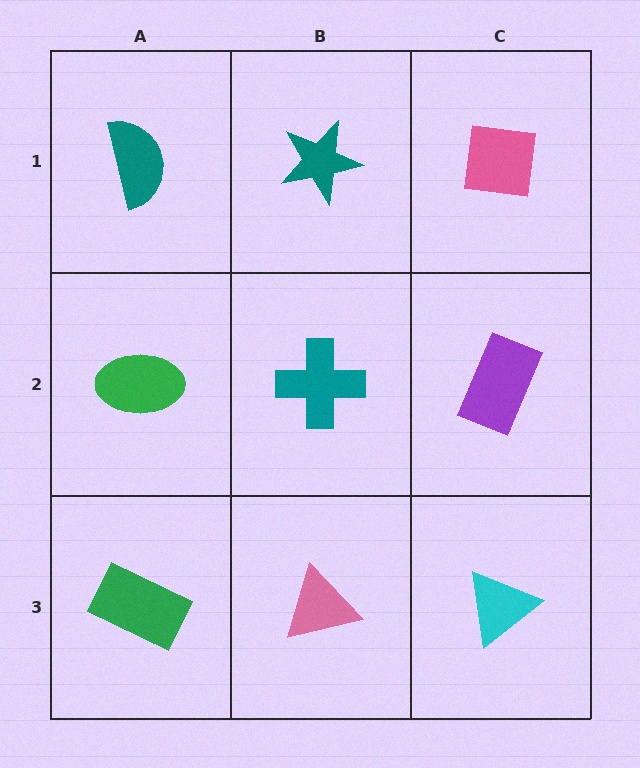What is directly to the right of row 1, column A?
A teal star.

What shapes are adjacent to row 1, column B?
A teal cross (row 2, column B), a teal semicircle (row 1, column A), a pink square (row 1, column C).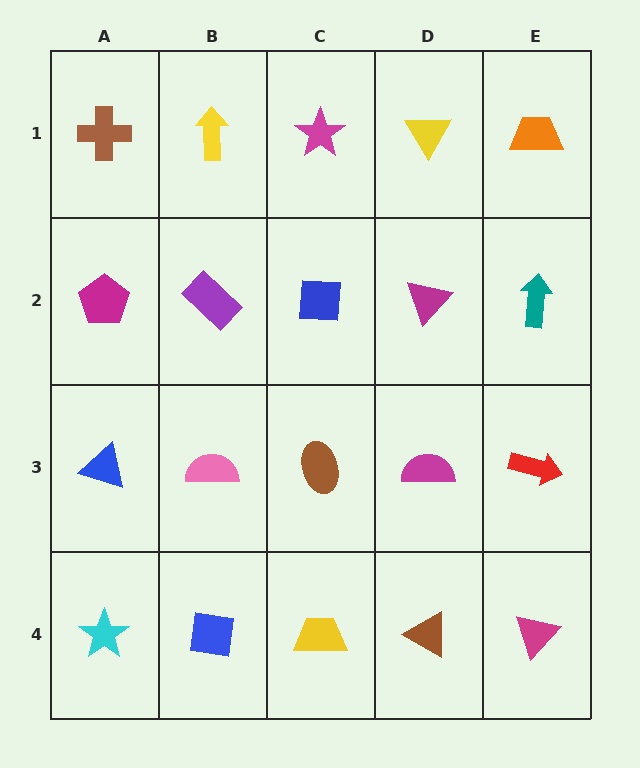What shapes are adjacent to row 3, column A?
A magenta pentagon (row 2, column A), a cyan star (row 4, column A), a pink semicircle (row 3, column B).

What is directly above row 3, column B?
A purple rectangle.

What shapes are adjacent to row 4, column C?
A brown ellipse (row 3, column C), a blue square (row 4, column B), a brown triangle (row 4, column D).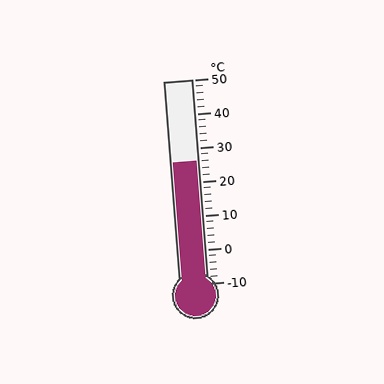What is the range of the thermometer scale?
The thermometer scale ranges from -10°C to 50°C.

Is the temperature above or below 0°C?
The temperature is above 0°C.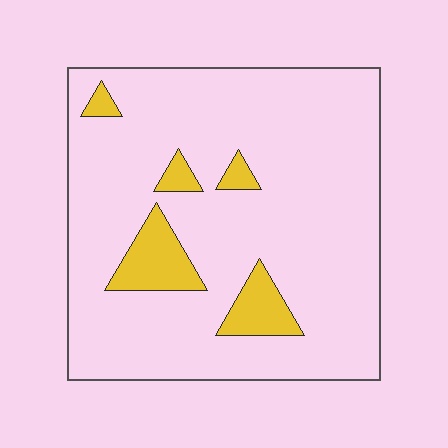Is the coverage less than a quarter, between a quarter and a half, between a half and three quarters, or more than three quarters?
Less than a quarter.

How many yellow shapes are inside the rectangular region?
5.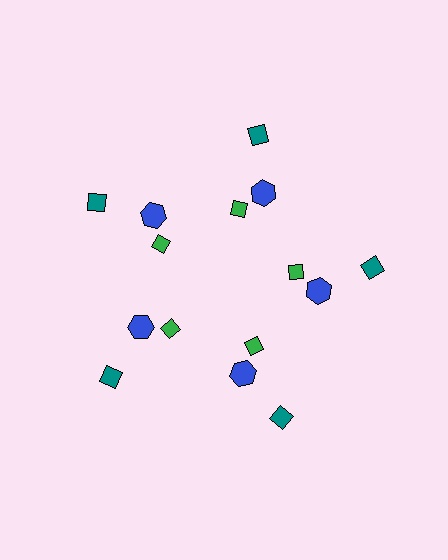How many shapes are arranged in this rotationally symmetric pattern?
There are 15 shapes, arranged in 5 groups of 3.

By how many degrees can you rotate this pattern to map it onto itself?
The pattern maps onto itself every 72 degrees of rotation.